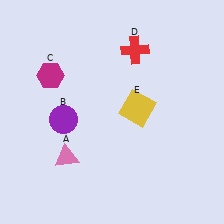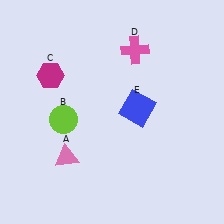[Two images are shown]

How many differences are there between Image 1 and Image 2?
There are 3 differences between the two images.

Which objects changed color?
B changed from purple to lime. D changed from red to pink. E changed from yellow to blue.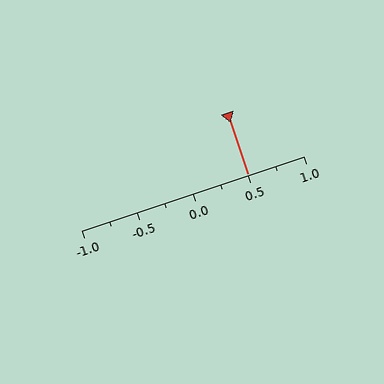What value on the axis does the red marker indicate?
The marker indicates approximately 0.5.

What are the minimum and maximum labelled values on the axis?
The axis runs from -1.0 to 1.0.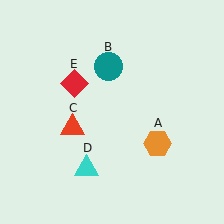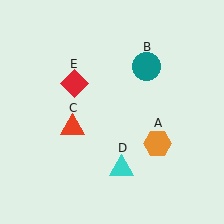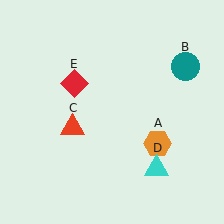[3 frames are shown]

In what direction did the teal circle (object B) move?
The teal circle (object B) moved right.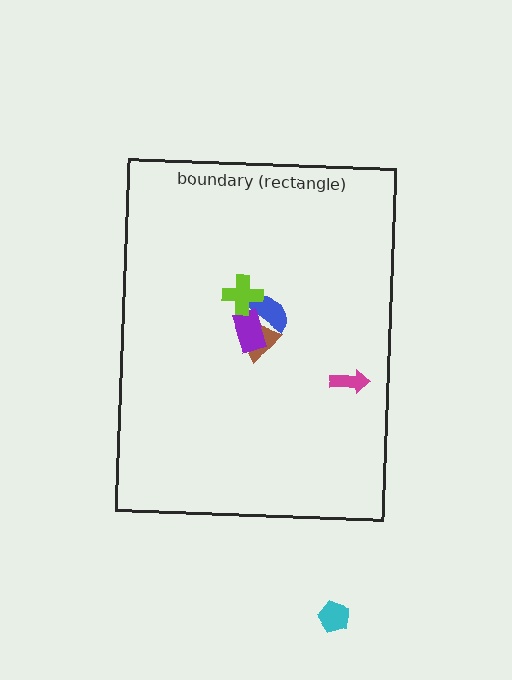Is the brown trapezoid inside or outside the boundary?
Inside.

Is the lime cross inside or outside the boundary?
Inside.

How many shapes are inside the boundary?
5 inside, 1 outside.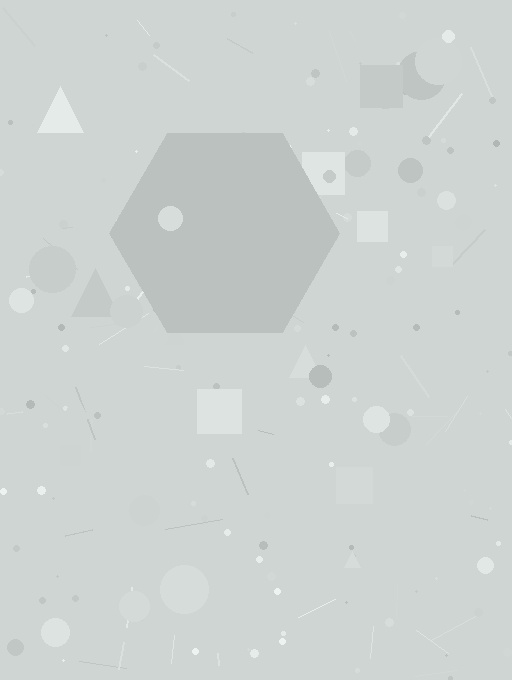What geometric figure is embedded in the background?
A hexagon is embedded in the background.